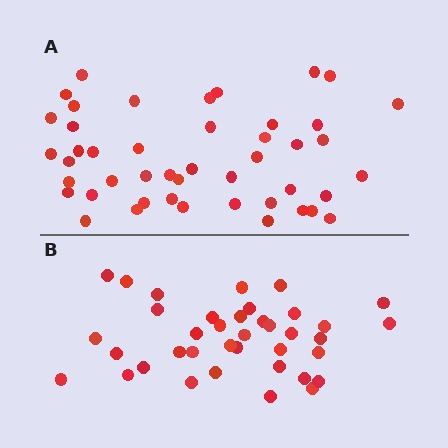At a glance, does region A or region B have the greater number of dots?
Region A (the top region) has more dots.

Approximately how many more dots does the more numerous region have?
Region A has roughly 8 or so more dots than region B.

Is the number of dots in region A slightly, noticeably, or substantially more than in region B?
Region A has only slightly more — the two regions are fairly close. The ratio is roughly 1.2 to 1.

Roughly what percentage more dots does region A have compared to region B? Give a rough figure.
About 20% more.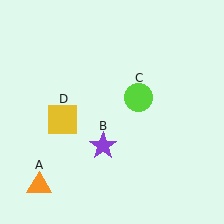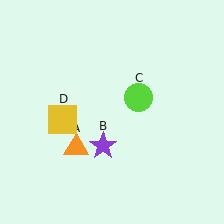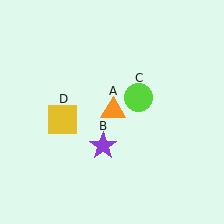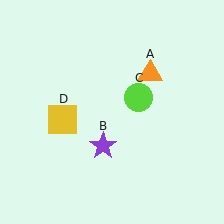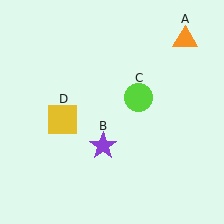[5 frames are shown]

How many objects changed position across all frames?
1 object changed position: orange triangle (object A).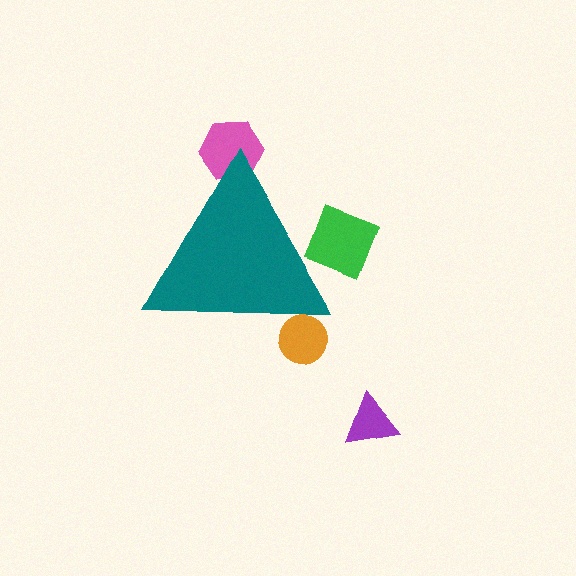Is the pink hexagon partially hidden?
Yes, the pink hexagon is partially hidden behind the teal triangle.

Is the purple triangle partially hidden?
No, the purple triangle is fully visible.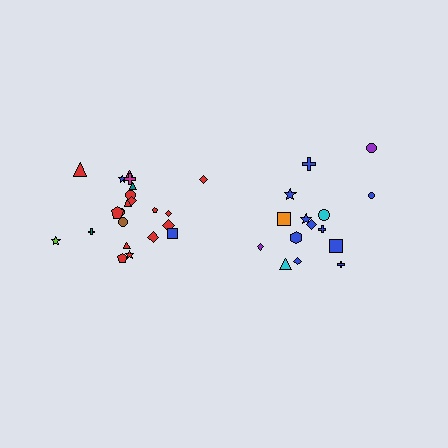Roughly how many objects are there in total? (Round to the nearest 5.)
Roughly 35 objects in total.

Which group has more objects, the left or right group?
The left group.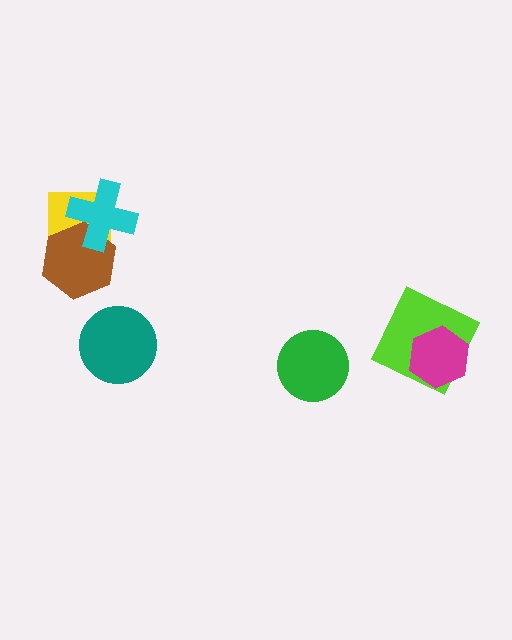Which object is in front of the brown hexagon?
The cyan cross is in front of the brown hexagon.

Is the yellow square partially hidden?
Yes, it is partially covered by another shape.